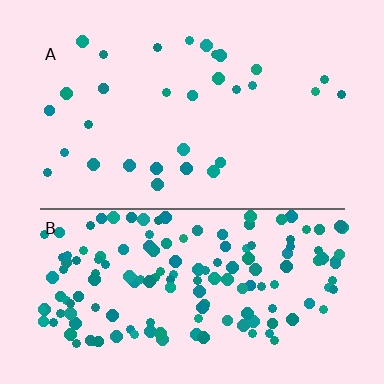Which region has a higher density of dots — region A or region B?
B (the bottom).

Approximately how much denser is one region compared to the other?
Approximately 5.0× — region B over region A.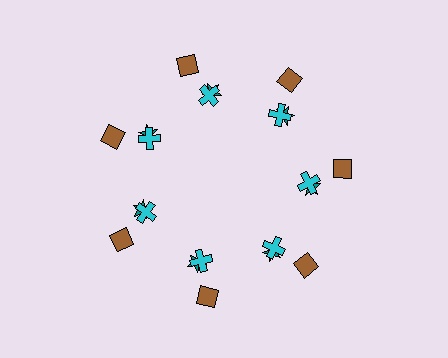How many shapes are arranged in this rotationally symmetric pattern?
There are 21 shapes, arranged in 7 groups of 3.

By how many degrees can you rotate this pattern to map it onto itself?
The pattern maps onto itself every 51 degrees of rotation.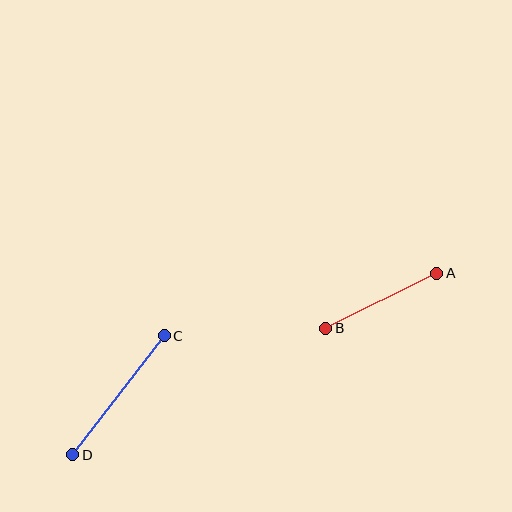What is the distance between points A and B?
The distance is approximately 124 pixels.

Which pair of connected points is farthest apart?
Points C and D are farthest apart.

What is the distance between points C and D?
The distance is approximately 150 pixels.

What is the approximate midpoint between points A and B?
The midpoint is at approximately (381, 301) pixels.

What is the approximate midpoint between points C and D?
The midpoint is at approximately (118, 395) pixels.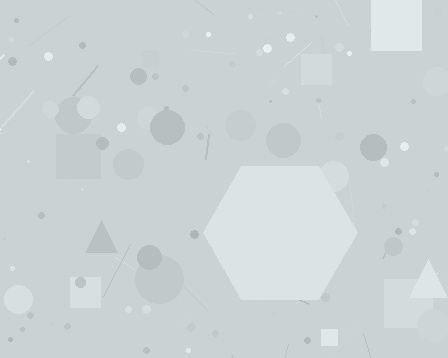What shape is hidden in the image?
A hexagon is hidden in the image.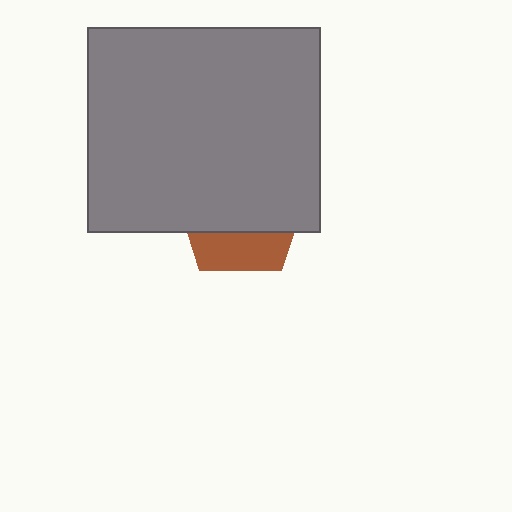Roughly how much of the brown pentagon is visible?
A small part of it is visible (roughly 30%).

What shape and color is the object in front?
The object in front is a gray rectangle.